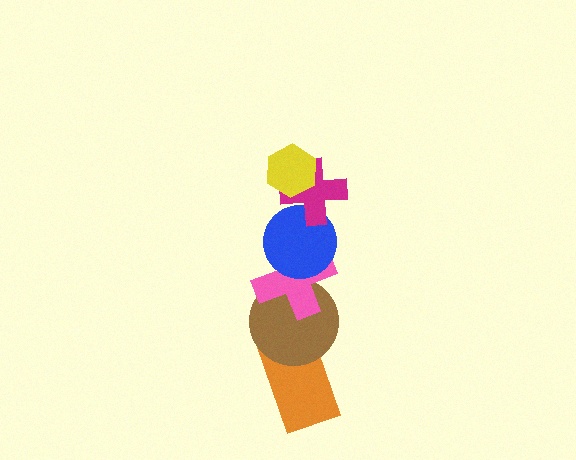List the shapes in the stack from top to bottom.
From top to bottom: the yellow hexagon, the magenta cross, the blue circle, the pink cross, the brown circle, the orange rectangle.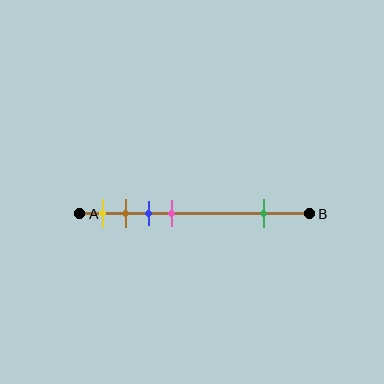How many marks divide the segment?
There are 5 marks dividing the segment.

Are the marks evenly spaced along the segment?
No, the marks are not evenly spaced.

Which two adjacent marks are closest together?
The brown and blue marks are the closest adjacent pair.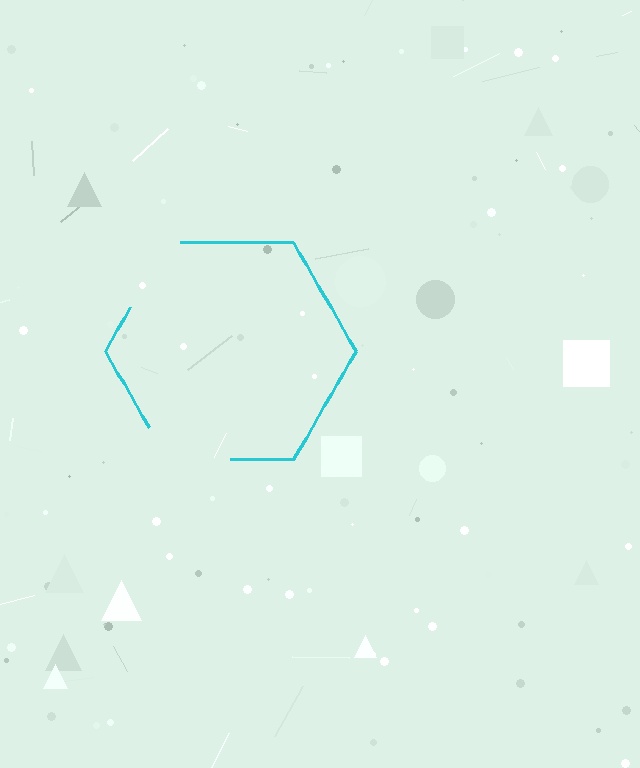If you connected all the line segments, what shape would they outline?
They would outline a hexagon.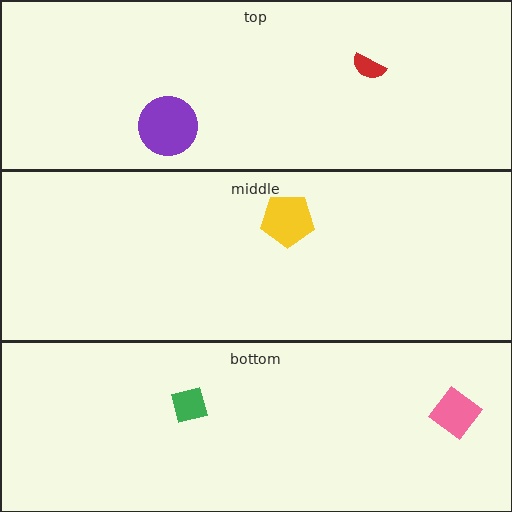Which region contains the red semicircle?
The top region.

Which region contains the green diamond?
The bottom region.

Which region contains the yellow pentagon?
The middle region.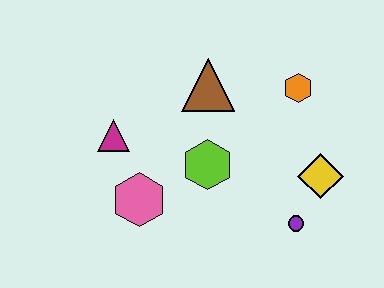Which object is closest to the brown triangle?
The lime hexagon is closest to the brown triangle.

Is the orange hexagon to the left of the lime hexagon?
No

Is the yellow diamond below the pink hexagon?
No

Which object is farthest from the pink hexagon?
The orange hexagon is farthest from the pink hexagon.